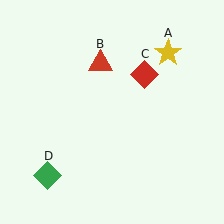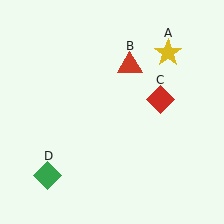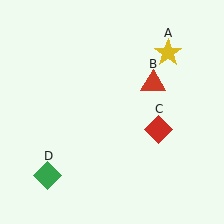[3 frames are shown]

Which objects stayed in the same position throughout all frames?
Yellow star (object A) and green diamond (object D) remained stationary.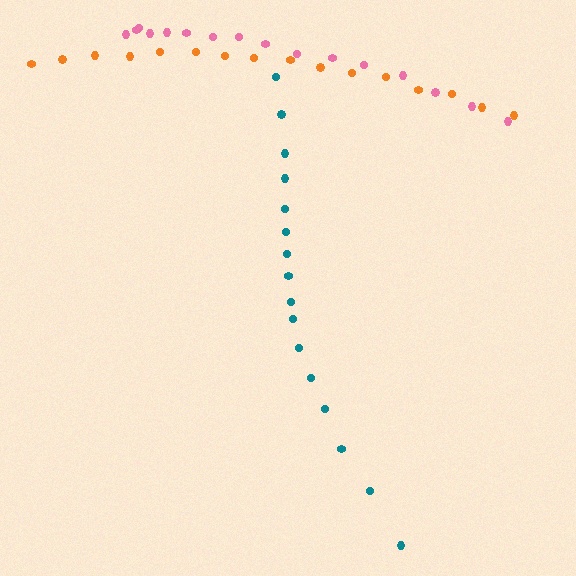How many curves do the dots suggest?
There are 3 distinct paths.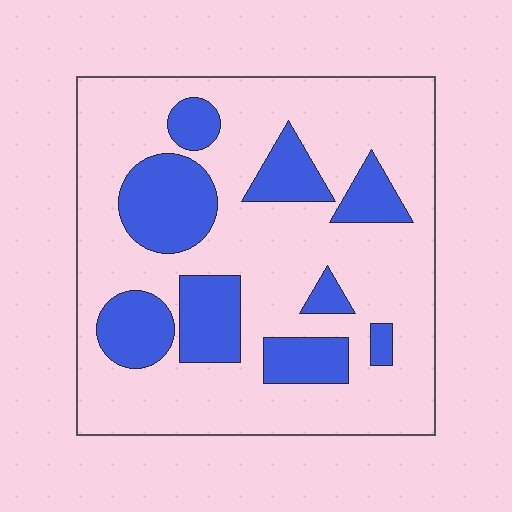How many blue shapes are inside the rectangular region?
9.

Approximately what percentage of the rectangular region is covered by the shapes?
Approximately 25%.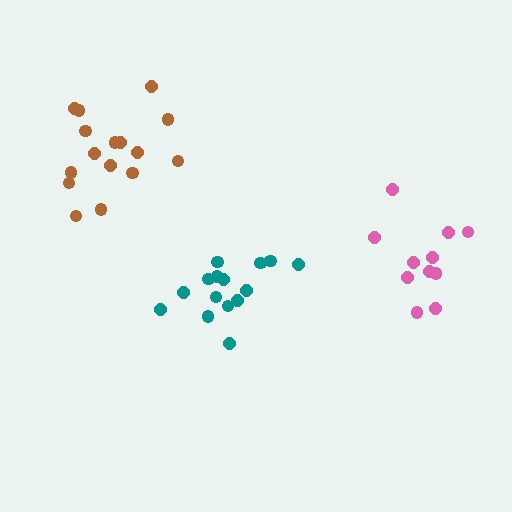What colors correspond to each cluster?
The clusters are colored: pink, teal, brown.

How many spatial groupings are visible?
There are 3 spatial groupings.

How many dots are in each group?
Group 1: 11 dots, Group 2: 15 dots, Group 3: 16 dots (42 total).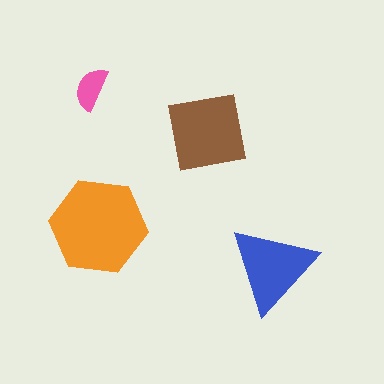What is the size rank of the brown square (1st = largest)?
2nd.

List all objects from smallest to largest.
The pink semicircle, the blue triangle, the brown square, the orange hexagon.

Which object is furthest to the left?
The pink semicircle is leftmost.